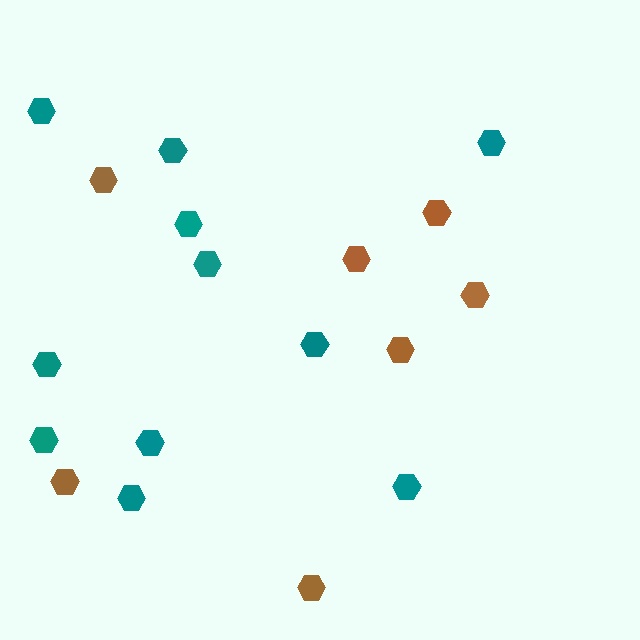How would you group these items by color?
There are 2 groups: one group of brown hexagons (7) and one group of teal hexagons (11).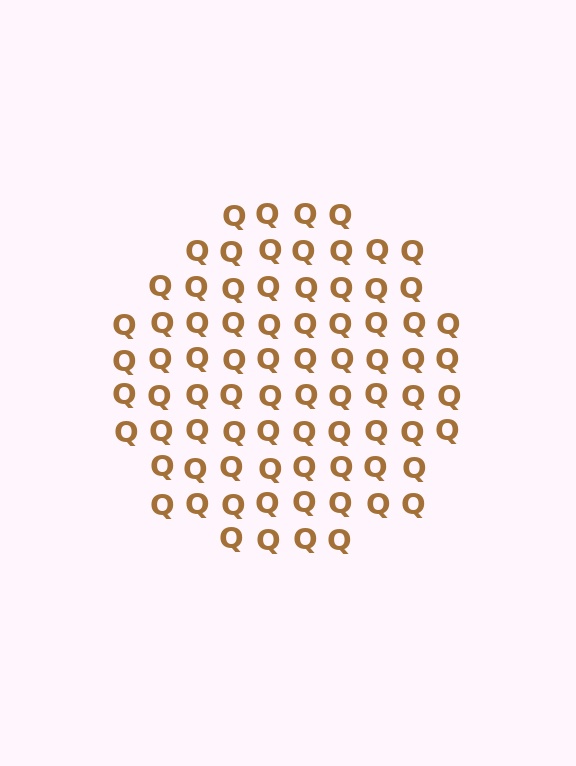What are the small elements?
The small elements are letter Q's.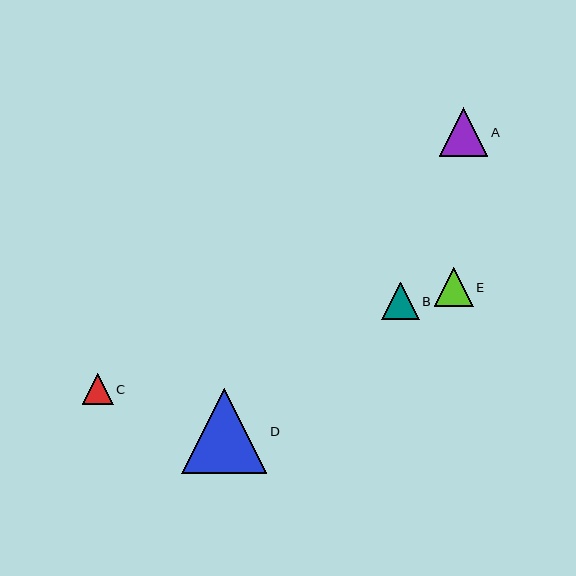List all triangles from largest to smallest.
From largest to smallest: D, A, E, B, C.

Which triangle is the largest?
Triangle D is the largest with a size of approximately 85 pixels.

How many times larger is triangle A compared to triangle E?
Triangle A is approximately 1.3 times the size of triangle E.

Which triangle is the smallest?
Triangle C is the smallest with a size of approximately 31 pixels.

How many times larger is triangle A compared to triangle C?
Triangle A is approximately 1.6 times the size of triangle C.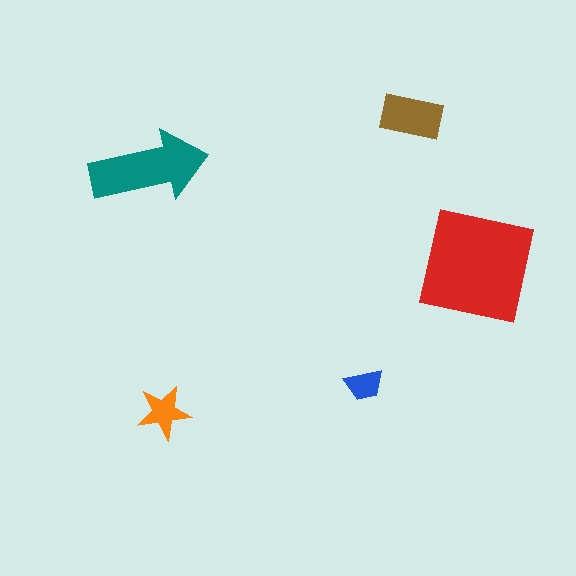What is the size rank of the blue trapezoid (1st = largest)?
5th.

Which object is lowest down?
The orange star is bottommost.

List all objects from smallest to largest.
The blue trapezoid, the orange star, the brown rectangle, the teal arrow, the red square.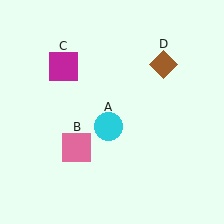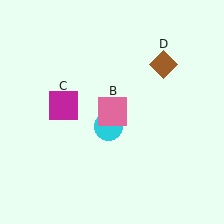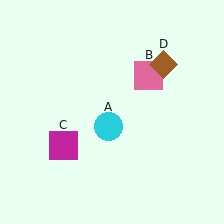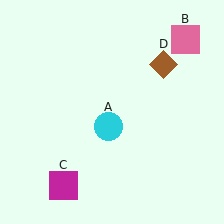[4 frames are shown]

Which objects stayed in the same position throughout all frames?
Cyan circle (object A) and brown diamond (object D) remained stationary.